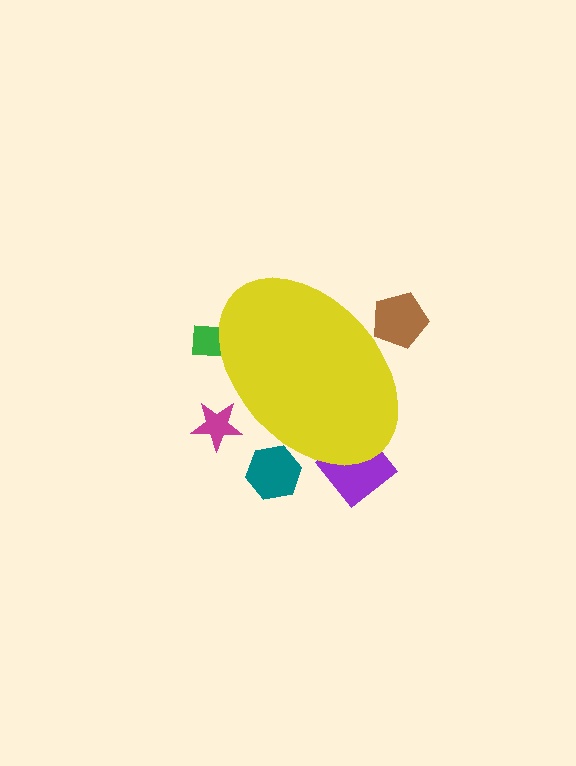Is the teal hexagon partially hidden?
Yes, the teal hexagon is partially hidden behind the yellow ellipse.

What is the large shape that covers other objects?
A yellow ellipse.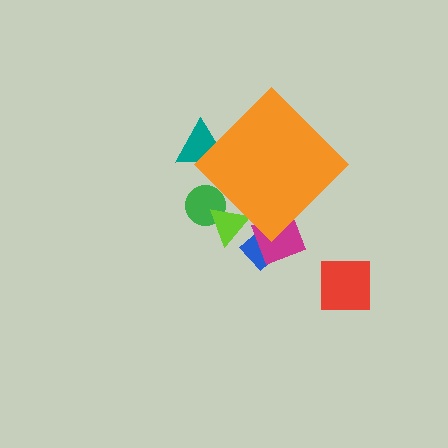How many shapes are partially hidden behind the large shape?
5 shapes are partially hidden.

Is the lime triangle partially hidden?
Yes, the lime triangle is partially hidden behind the orange diamond.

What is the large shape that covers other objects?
An orange diamond.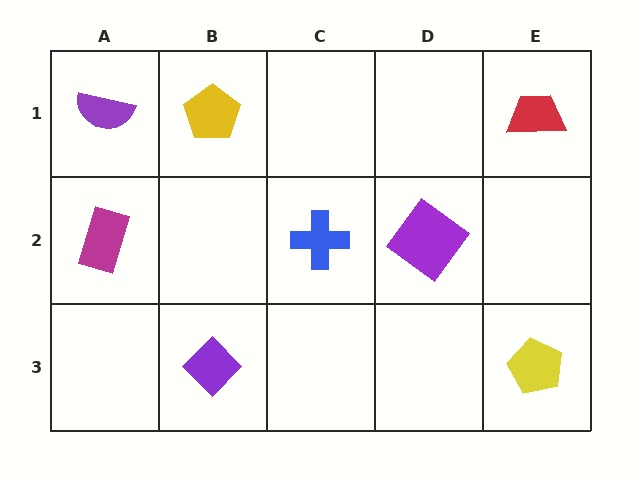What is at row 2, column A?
A magenta rectangle.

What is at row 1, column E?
A red trapezoid.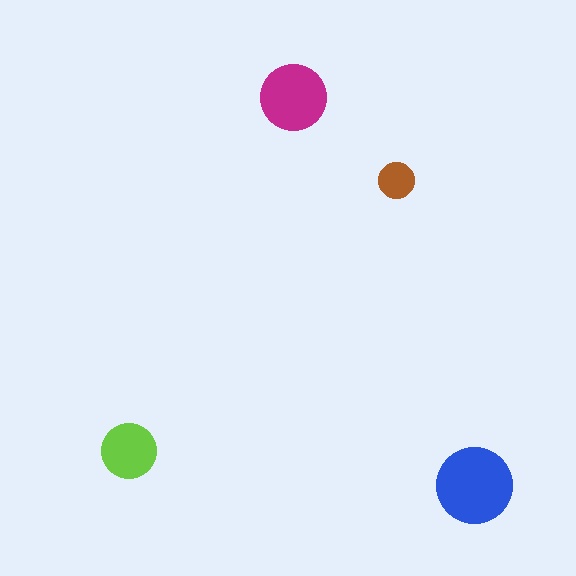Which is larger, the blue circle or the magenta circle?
The blue one.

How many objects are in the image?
There are 4 objects in the image.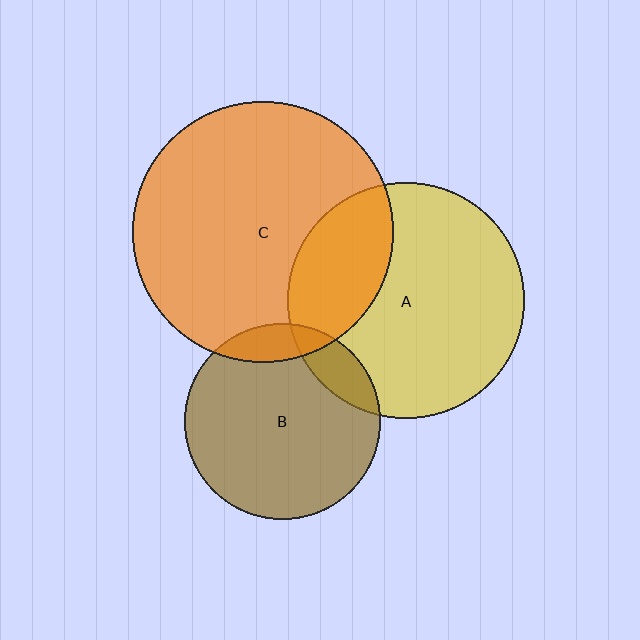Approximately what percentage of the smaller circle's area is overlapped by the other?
Approximately 15%.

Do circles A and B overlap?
Yes.